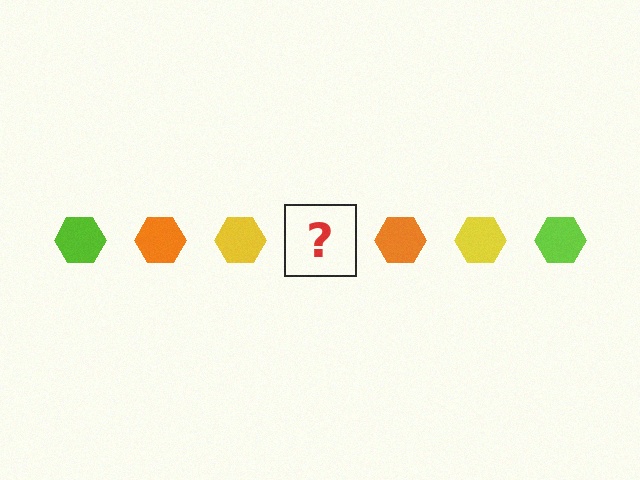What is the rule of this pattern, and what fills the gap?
The rule is that the pattern cycles through lime, orange, yellow hexagons. The gap should be filled with a lime hexagon.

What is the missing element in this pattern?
The missing element is a lime hexagon.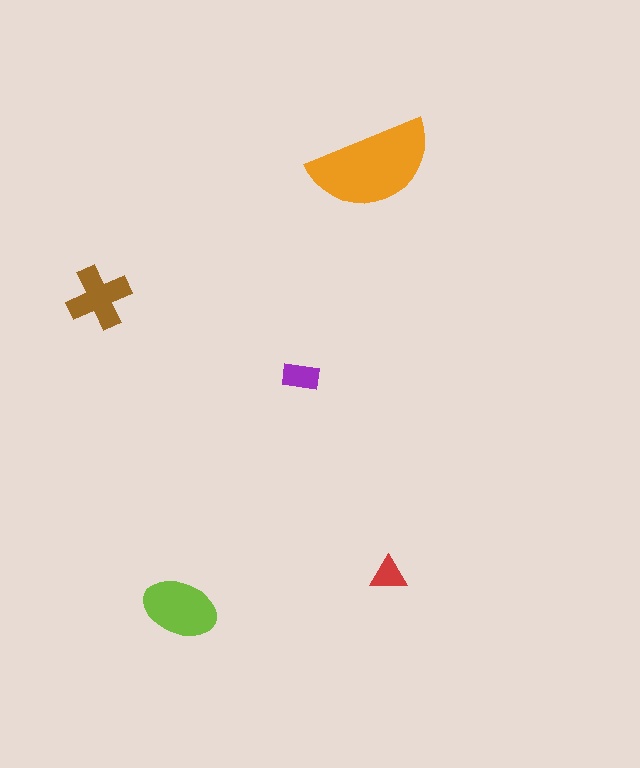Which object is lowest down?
The lime ellipse is bottommost.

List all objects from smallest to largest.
The red triangle, the purple rectangle, the brown cross, the lime ellipse, the orange semicircle.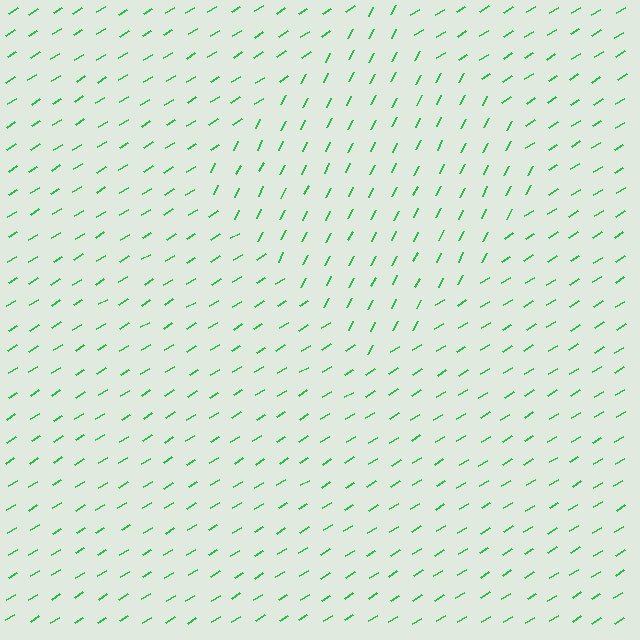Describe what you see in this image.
The image is filled with small green line segments. A diamond region in the image has lines oriented differently from the surrounding lines, creating a visible texture boundary.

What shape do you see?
I see a diamond.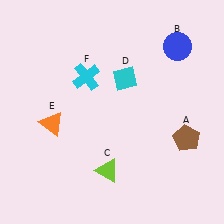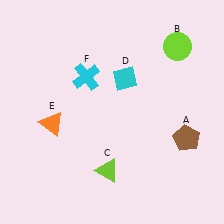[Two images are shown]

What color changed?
The circle (B) changed from blue in Image 1 to lime in Image 2.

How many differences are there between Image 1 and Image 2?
There is 1 difference between the two images.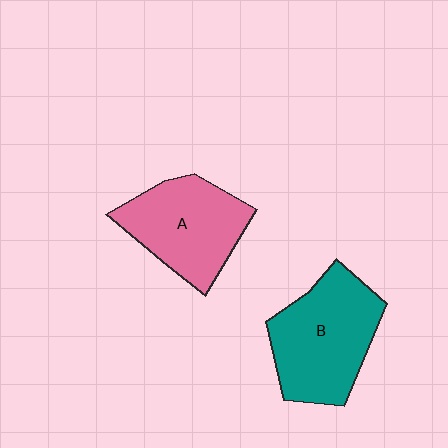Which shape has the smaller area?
Shape A (pink).